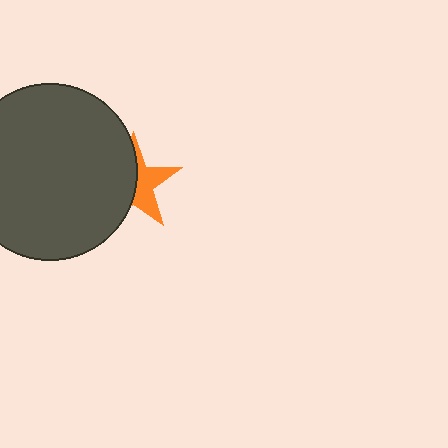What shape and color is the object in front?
The object in front is a dark gray circle.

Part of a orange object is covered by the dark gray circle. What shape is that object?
It is a star.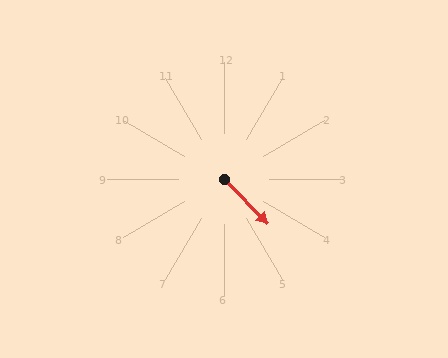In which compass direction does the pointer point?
Southeast.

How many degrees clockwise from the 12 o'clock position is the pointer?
Approximately 136 degrees.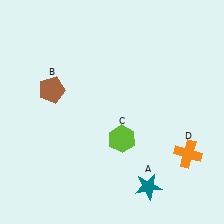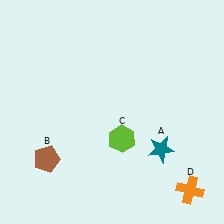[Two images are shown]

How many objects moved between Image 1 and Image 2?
3 objects moved between the two images.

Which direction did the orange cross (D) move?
The orange cross (D) moved down.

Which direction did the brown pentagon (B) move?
The brown pentagon (B) moved down.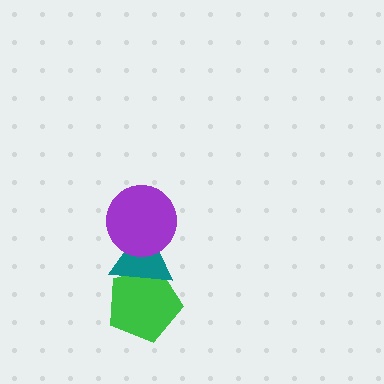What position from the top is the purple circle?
The purple circle is 1st from the top.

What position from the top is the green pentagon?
The green pentagon is 3rd from the top.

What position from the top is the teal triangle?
The teal triangle is 2nd from the top.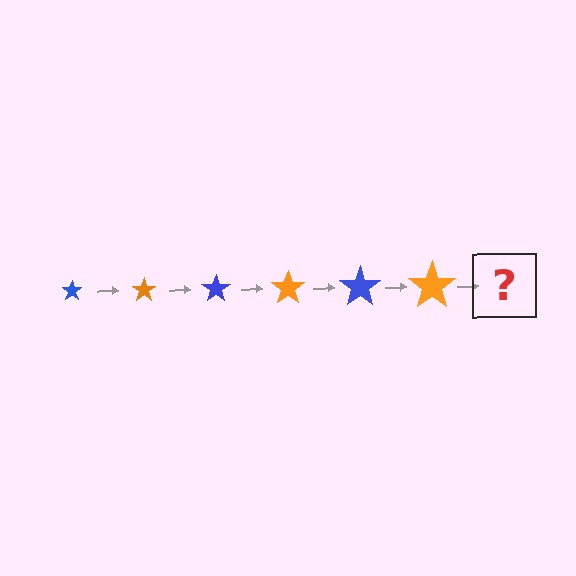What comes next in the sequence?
The next element should be a blue star, larger than the previous one.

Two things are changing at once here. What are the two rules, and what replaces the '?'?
The two rules are that the star grows larger each step and the color cycles through blue and orange. The '?' should be a blue star, larger than the previous one.